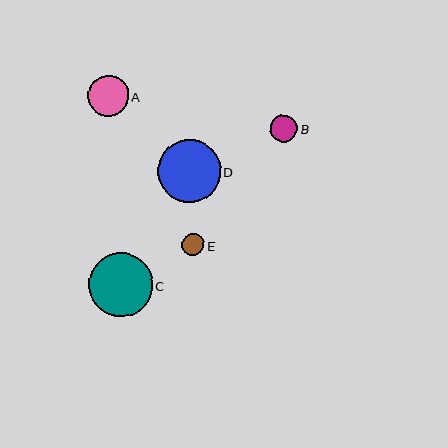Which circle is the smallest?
Circle E is the smallest with a size of approximately 22 pixels.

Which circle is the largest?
Circle C is the largest with a size of approximately 64 pixels.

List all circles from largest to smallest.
From largest to smallest: C, D, A, B, E.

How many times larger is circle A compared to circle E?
Circle A is approximately 1.8 times the size of circle E.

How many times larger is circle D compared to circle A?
Circle D is approximately 1.6 times the size of circle A.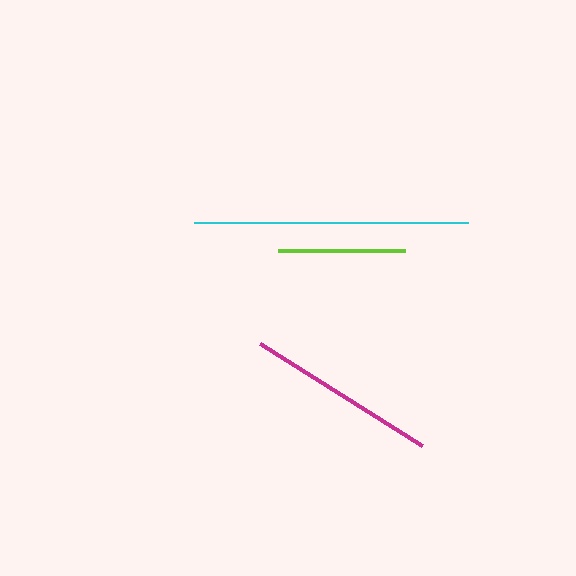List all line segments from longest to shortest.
From longest to shortest: cyan, magenta, lime.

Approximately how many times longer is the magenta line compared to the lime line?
The magenta line is approximately 1.5 times the length of the lime line.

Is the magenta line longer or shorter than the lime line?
The magenta line is longer than the lime line.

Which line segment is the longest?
The cyan line is the longest at approximately 274 pixels.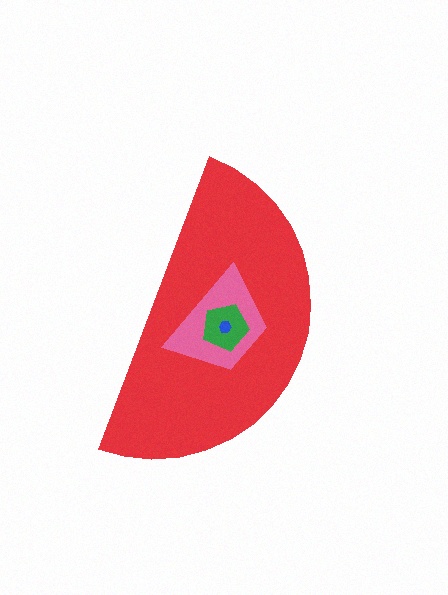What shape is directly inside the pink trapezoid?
The green pentagon.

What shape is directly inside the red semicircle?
The pink trapezoid.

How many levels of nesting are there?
4.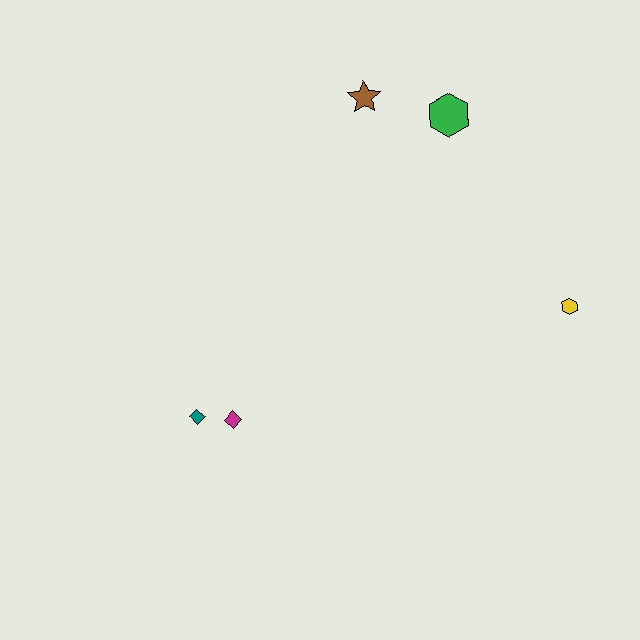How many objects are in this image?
There are 5 objects.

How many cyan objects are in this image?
There are no cyan objects.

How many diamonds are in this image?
There are 2 diamonds.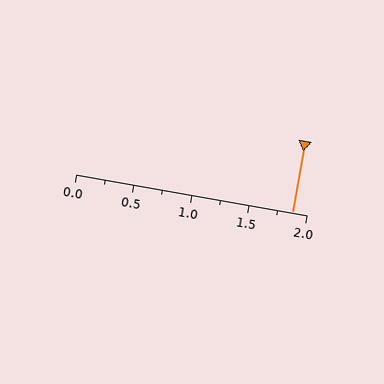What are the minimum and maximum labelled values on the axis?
The axis runs from 0.0 to 2.0.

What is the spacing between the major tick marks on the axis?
The major ticks are spaced 0.5 apart.